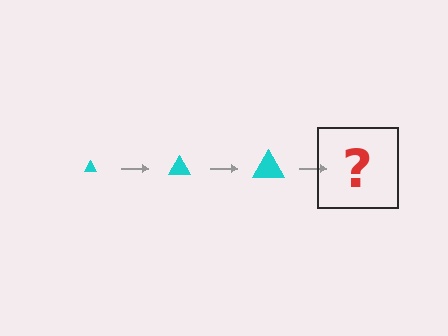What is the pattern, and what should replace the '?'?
The pattern is that the triangle gets progressively larger each step. The '?' should be a cyan triangle, larger than the previous one.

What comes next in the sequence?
The next element should be a cyan triangle, larger than the previous one.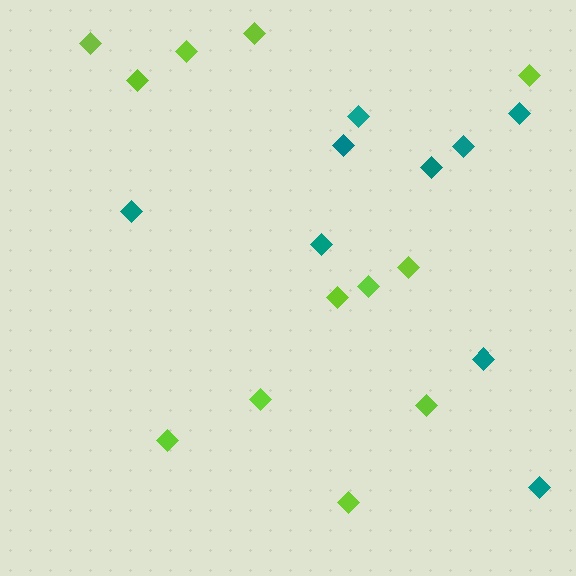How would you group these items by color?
There are 2 groups: one group of teal diamonds (9) and one group of lime diamonds (12).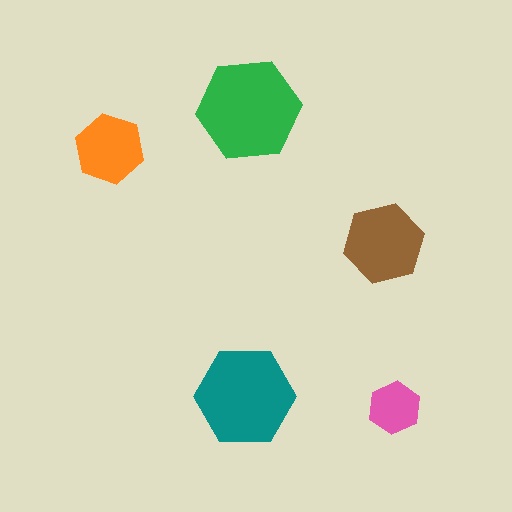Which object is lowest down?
The pink hexagon is bottommost.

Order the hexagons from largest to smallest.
the green one, the teal one, the brown one, the orange one, the pink one.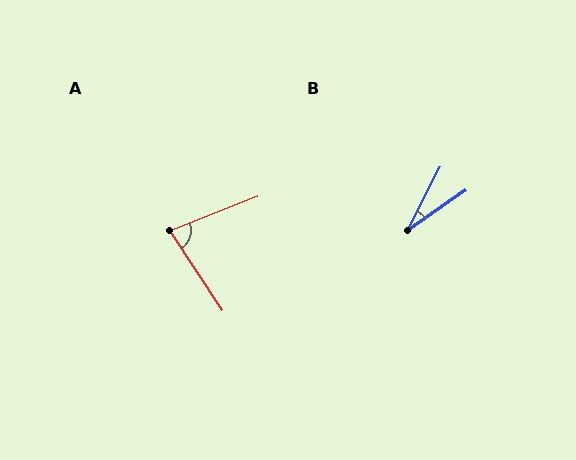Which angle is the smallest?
B, at approximately 28 degrees.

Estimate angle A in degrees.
Approximately 78 degrees.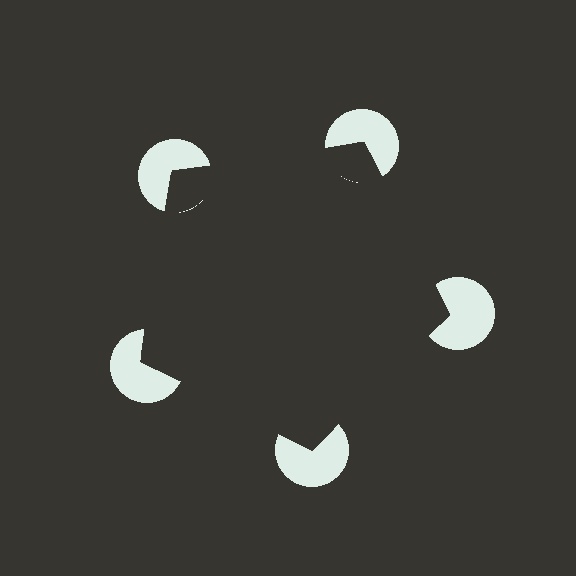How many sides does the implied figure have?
5 sides.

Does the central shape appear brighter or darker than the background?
It typically appears slightly darker than the background, even though no actual brightness change is drawn.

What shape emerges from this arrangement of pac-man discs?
An illusory pentagon — its edges are inferred from the aligned wedge cuts in the pac-man discs, not physically drawn.